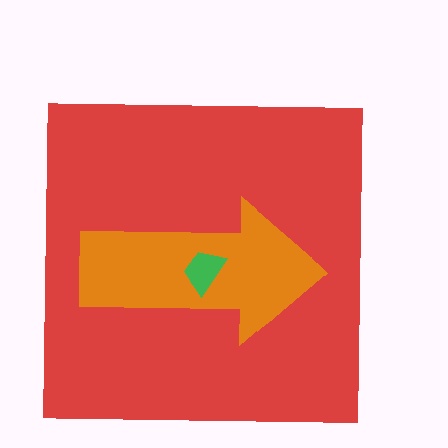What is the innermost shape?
The green trapezoid.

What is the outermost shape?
The red square.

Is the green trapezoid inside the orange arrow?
Yes.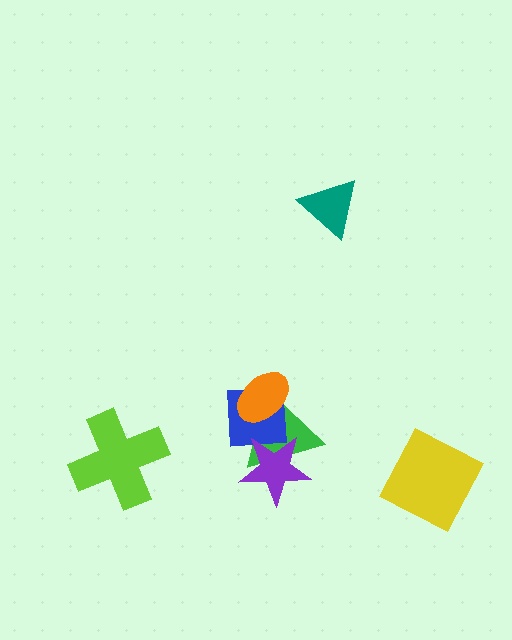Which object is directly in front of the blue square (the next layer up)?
The orange ellipse is directly in front of the blue square.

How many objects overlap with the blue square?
3 objects overlap with the blue square.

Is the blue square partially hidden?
Yes, it is partially covered by another shape.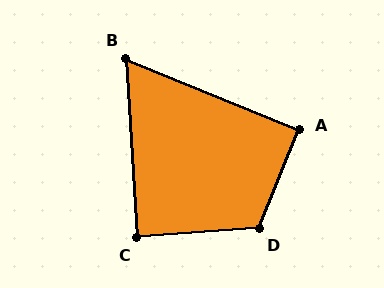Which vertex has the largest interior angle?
D, at approximately 116 degrees.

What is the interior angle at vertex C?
Approximately 90 degrees (approximately right).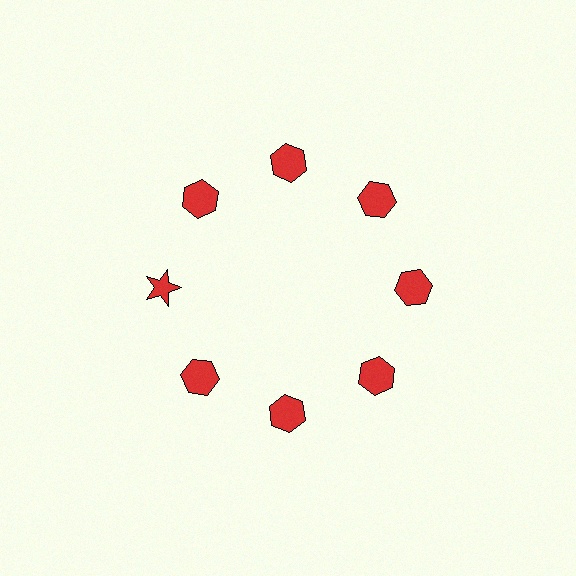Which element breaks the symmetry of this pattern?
The red star at roughly the 9 o'clock position breaks the symmetry. All other shapes are red hexagons.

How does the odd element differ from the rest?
It has a different shape: star instead of hexagon.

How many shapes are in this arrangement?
There are 8 shapes arranged in a ring pattern.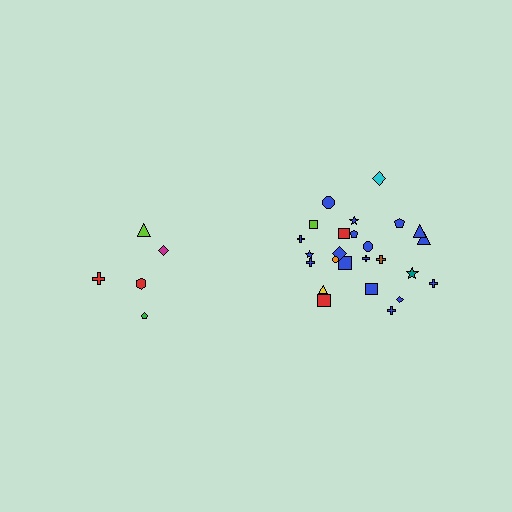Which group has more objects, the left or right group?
The right group.